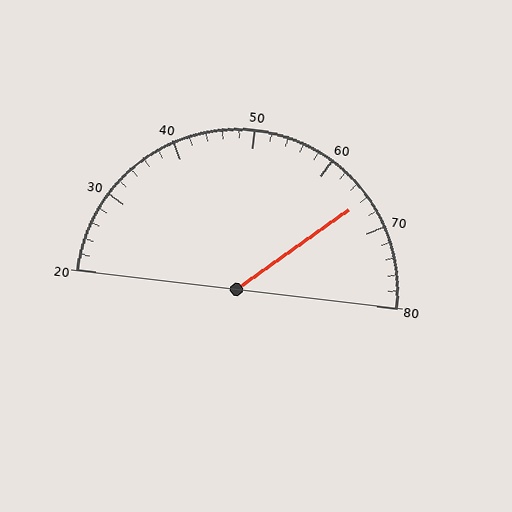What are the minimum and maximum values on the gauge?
The gauge ranges from 20 to 80.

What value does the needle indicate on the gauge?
The needle indicates approximately 66.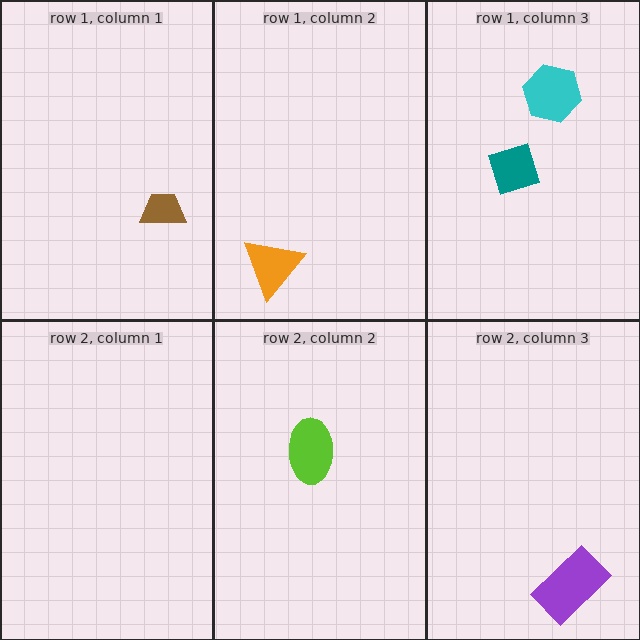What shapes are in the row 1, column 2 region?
The orange triangle.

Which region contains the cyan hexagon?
The row 1, column 3 region.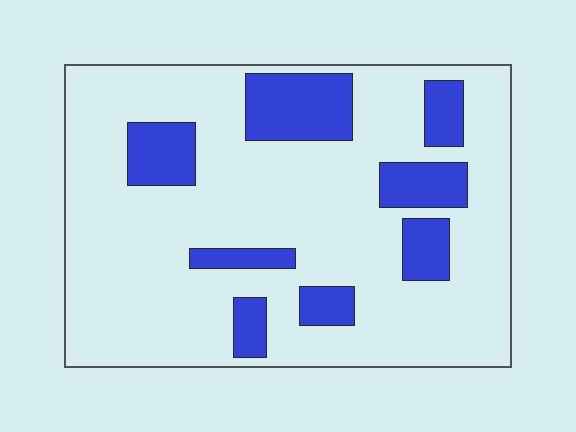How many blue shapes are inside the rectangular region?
8.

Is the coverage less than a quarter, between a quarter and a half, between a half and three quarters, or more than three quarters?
Less than a quarter.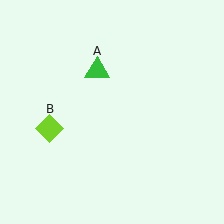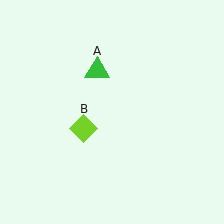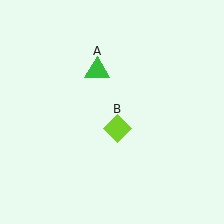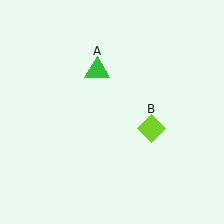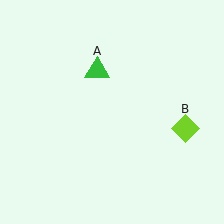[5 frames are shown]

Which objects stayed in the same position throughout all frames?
Green triangle (object A) remained stationary.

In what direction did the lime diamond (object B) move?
The lime diamond (object B) moved right.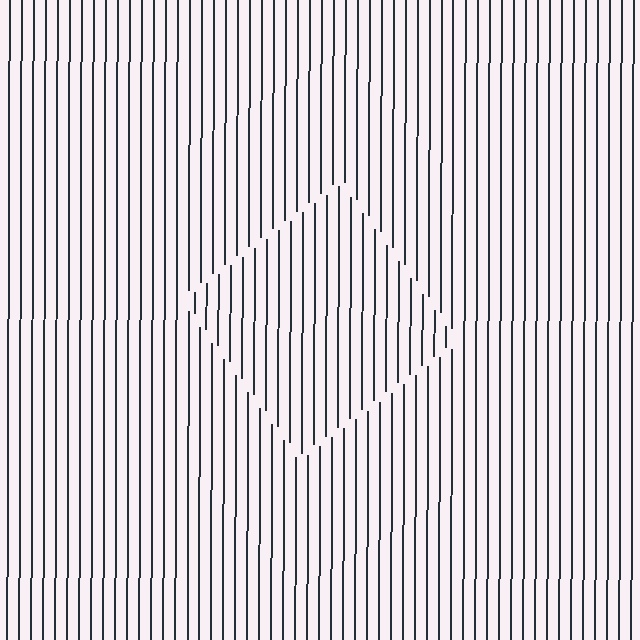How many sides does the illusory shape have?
4 sides — the line-ends trace a square.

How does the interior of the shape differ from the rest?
The interior of the shape contains the same grating, shifted by half a period — the contour is defined by the phase discontinuity where line-ends from the inner and outer gratings abut.